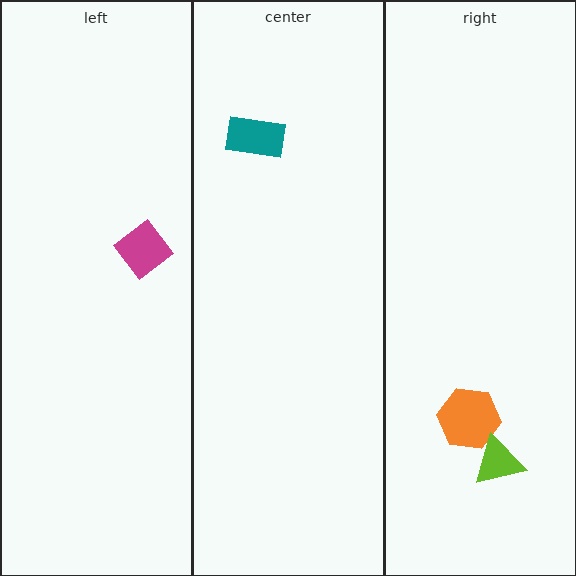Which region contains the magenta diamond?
The left region.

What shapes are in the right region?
The orange hexagon, the lime triangle.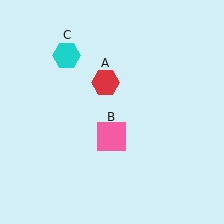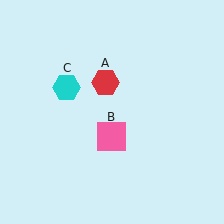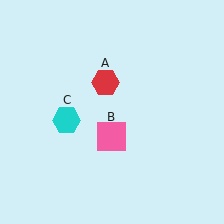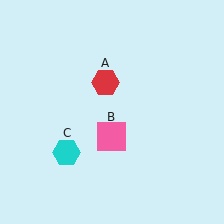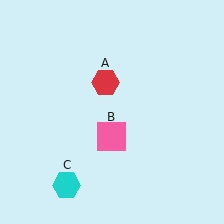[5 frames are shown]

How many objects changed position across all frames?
1 object changed position: cyan hexagon (object C).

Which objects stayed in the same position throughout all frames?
Red hexagon (object A) and pink square (object B) remained stationary.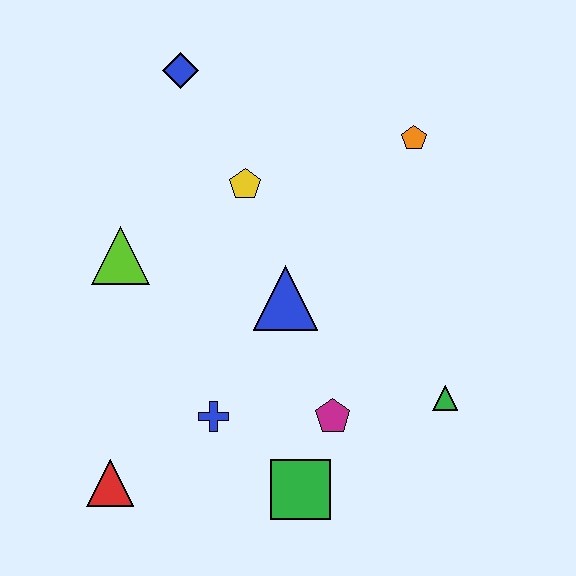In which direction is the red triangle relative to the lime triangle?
The red triangle is below the lime triangle.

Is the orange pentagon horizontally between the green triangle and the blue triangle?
Yes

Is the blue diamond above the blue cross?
Yes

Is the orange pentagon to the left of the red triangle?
No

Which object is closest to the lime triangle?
The yellow pentagon is closest to the lime triangle.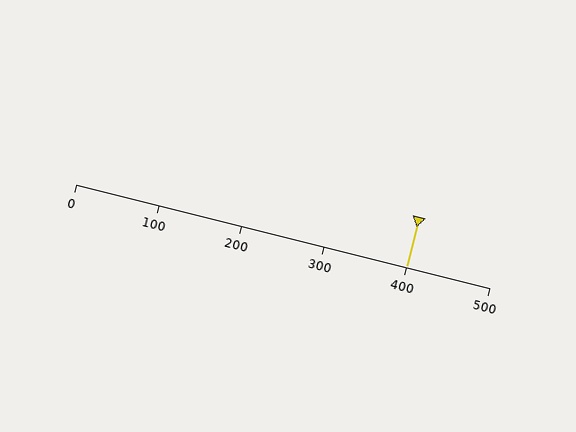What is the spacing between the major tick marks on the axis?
The major ticks are spaced 100 apart.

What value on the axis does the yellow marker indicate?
The marker indicates approximately 400.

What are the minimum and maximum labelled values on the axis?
The axis runs from 0 to 500.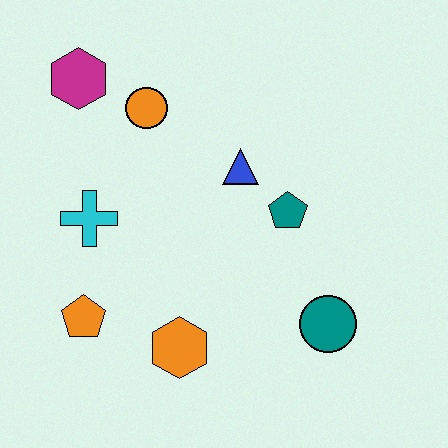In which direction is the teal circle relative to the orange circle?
The teal circle is below the orange circle.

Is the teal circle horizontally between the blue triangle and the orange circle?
No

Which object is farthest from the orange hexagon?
The magenta hexagon is farthest from the orange hexagon.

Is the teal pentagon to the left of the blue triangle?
No